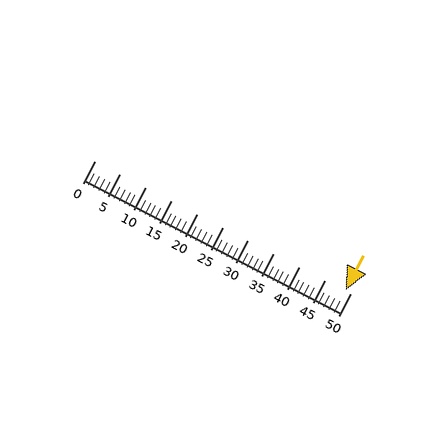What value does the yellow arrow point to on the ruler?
The yellow arrow points to approximately 49.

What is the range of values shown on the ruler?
The ruler shows values from 0 to 50.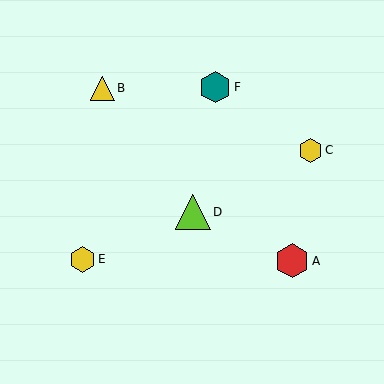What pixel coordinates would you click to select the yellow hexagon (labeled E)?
Click at (83, 259) to select the yellow hexagon E.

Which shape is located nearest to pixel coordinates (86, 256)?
The yellow hexagon (labeled E) at (83, 259) is nearest to that location.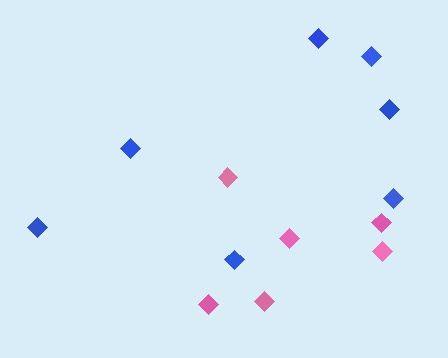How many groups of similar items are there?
There are 2 groups: one group of blue diamonds (7) and one group of pink diamonds (6).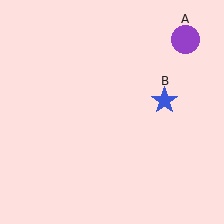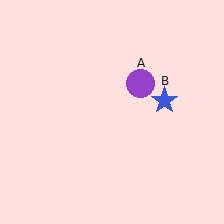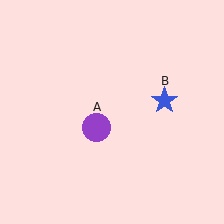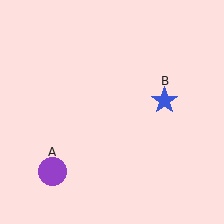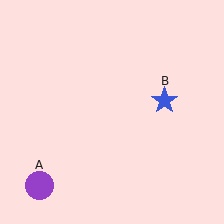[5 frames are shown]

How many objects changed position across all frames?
1 object changed position: purple circle (object A).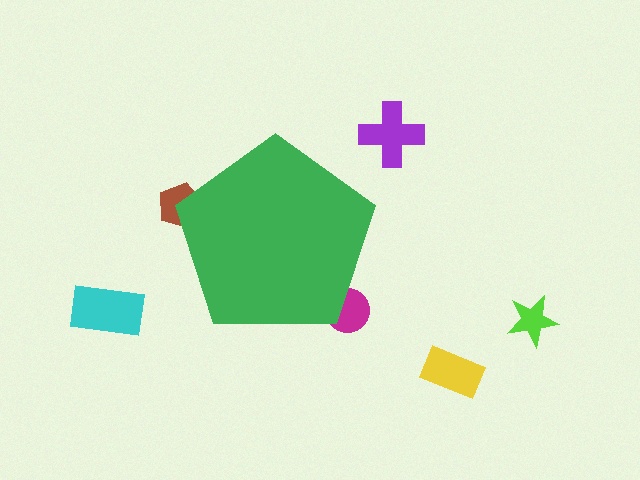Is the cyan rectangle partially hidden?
No, the cyan rectangle is fully visible.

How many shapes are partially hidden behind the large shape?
2 shapes are partially hidden.